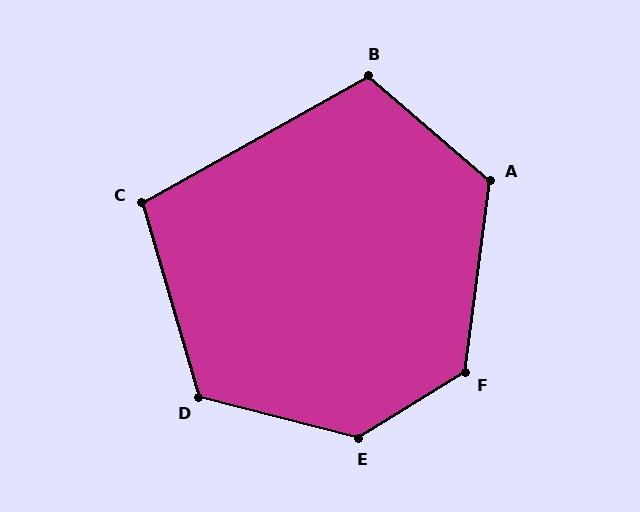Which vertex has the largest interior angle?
E, at approximately 134 degrees.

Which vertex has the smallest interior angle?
C, at approximately 103 degrees.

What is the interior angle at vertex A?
Approximately 123 degrees (obtuse).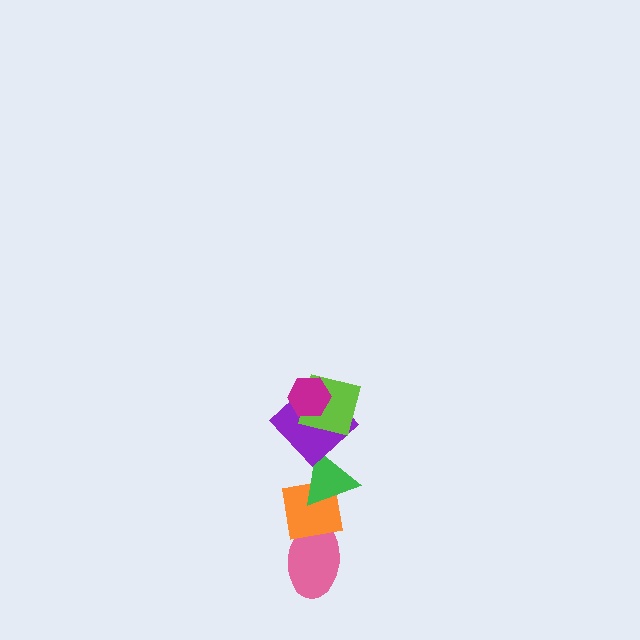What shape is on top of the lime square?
The magenta hexagon is on top of the lime square.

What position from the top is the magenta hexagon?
The magenta hexagon is 1st from the top.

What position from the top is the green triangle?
The green triangle is 4th from the top.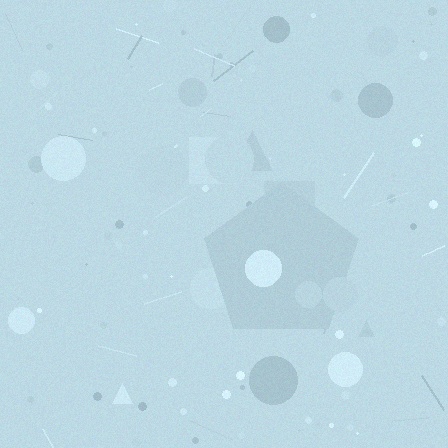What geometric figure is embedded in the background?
A pentagon is embedded in the background.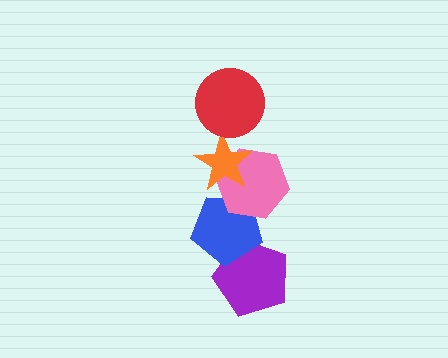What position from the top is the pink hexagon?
The pink hexagon is 3rd from the top.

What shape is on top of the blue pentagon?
The pink hexagon is on top of the blue pentagon.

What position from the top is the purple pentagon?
The purple pentagon is 5th from the top.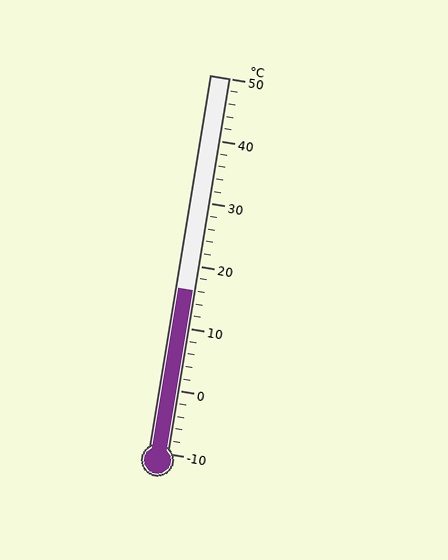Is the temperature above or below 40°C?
The temperature is below 40°C.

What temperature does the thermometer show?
The thermometer shows approximately 16°C.